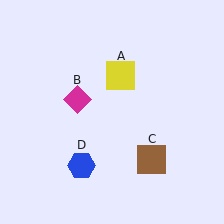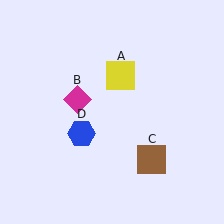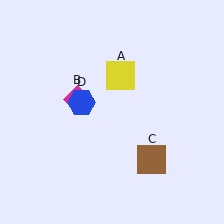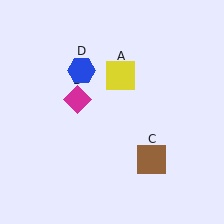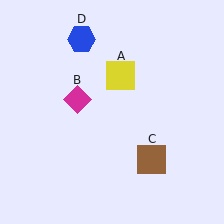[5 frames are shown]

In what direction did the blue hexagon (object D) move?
The blue hexagon (object D) moved up.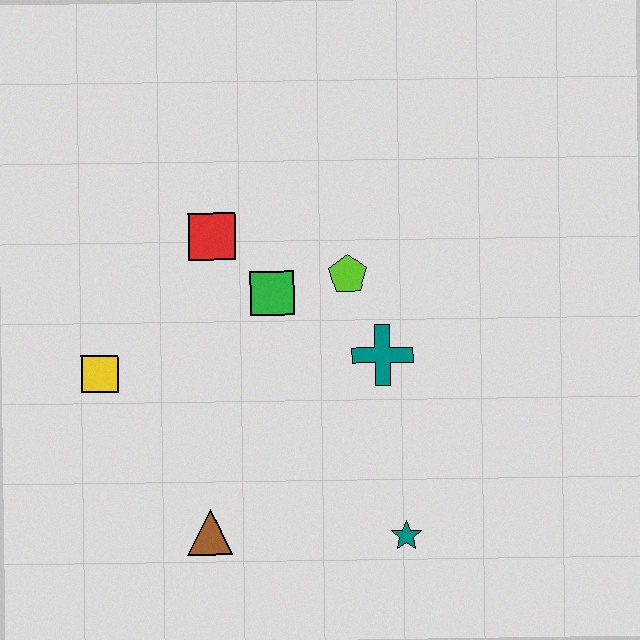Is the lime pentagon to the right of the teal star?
No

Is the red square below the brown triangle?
No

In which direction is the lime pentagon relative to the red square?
The lime pentagon is to the right of the red square.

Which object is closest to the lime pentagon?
The green square is closest to the lime pentagon.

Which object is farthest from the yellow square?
The teal star is farthest from the yellow square.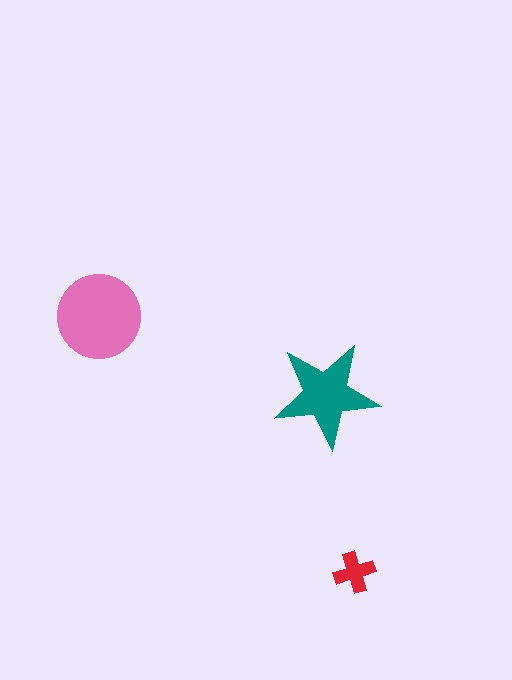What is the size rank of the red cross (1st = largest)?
3rd.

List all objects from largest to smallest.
The pink circle, the teal star, the red cross.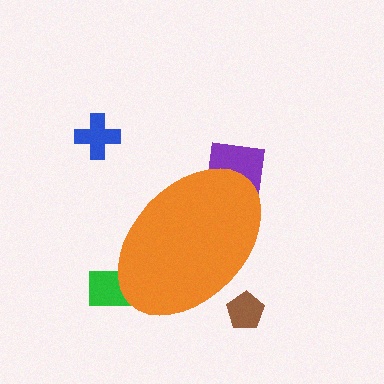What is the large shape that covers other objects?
An orange ellipse.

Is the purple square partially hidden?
Yes, the purple square is partially hidden behind the orange ellipse.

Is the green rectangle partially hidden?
Yes, the green rectangle is partially hidden behind the orange ellipse.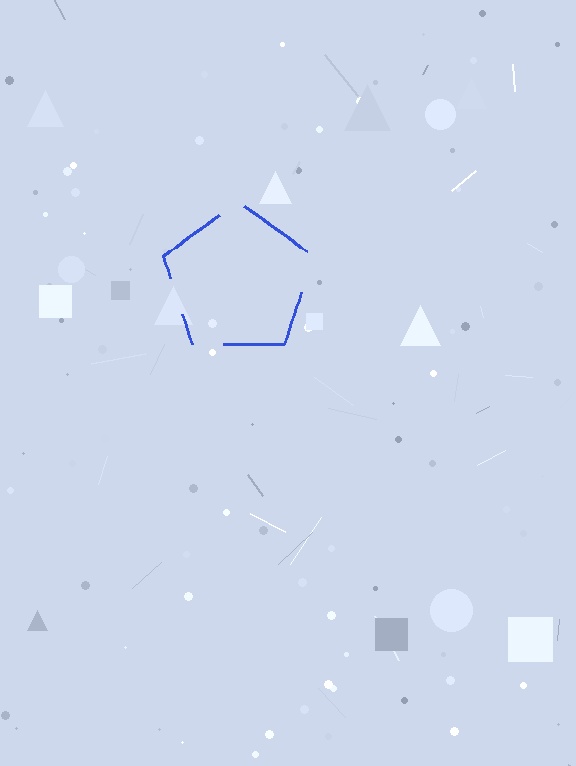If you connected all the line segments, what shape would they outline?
They would outline a pentagon.